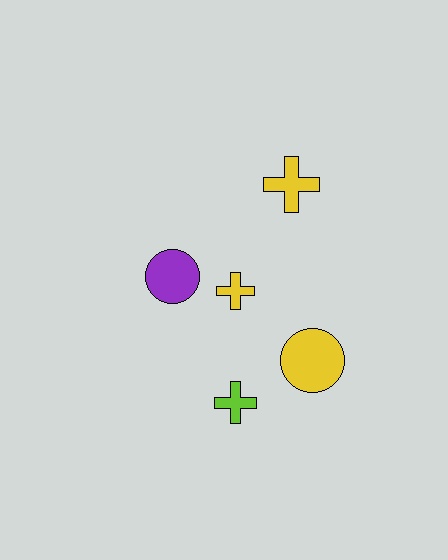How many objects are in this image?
There are 5 objects.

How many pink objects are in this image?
There are no pink objects.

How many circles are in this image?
There are 2 circles.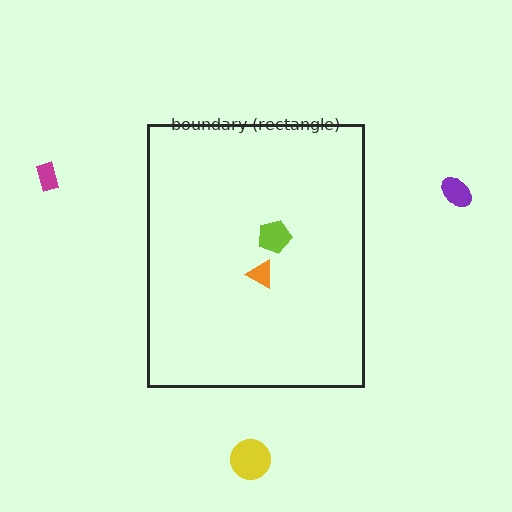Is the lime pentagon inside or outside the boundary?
Inside.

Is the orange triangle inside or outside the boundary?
Inside.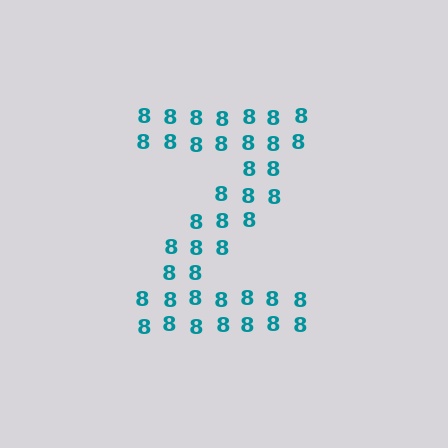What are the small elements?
The small elements are digit 8's.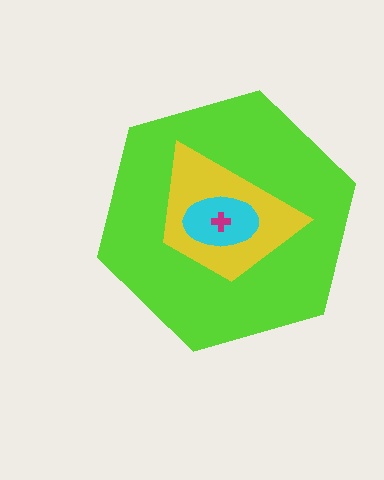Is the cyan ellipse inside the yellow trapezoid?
Yes.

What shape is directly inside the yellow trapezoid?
The cyan ellipse.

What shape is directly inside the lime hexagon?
The yellow trapezoid.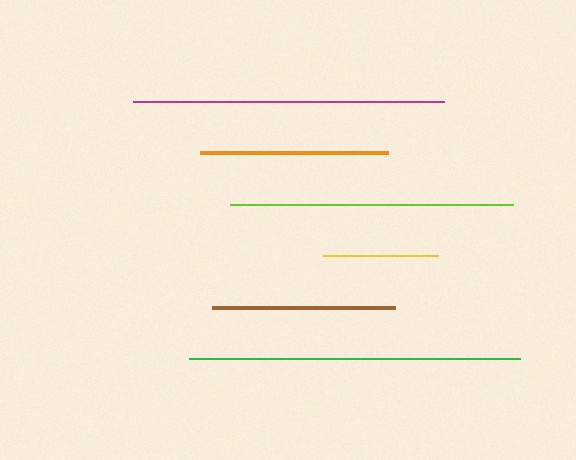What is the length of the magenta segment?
The magenta segment is approximately 311 pixels long.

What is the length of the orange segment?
The orange segment is approximately 188 pixels long.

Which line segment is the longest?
The green line is the longest at approximately 331 pixels.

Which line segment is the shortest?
The yellow line is the shortest at approximately 115 pixels.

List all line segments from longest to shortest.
From longest to shortest: green, magenta, lime, orange, brown, yellow.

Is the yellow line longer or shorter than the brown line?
The brown line is longer than the yellow line.